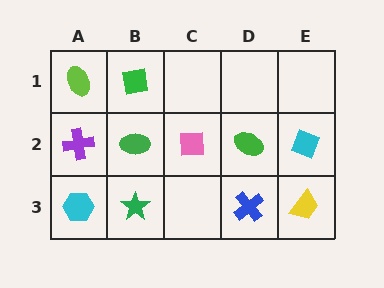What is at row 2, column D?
A green ellipse.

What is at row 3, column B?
A green star.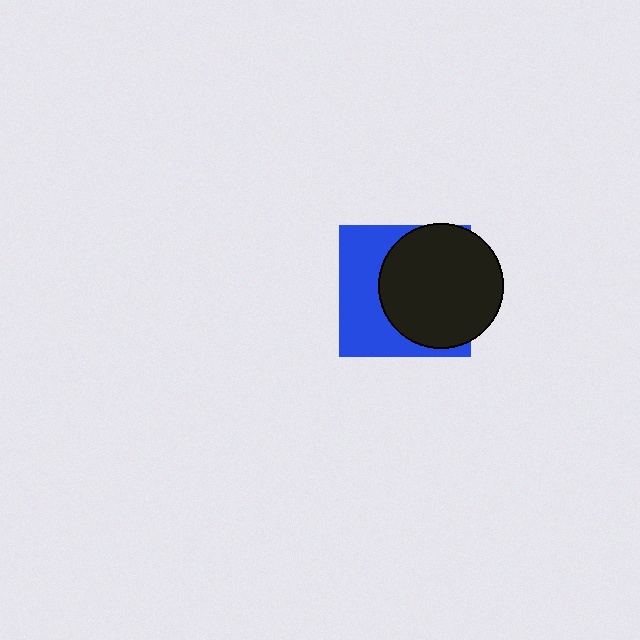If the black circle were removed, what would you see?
You would see the complete blue square.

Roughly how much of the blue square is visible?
A small part of it is visible (roughly 43%).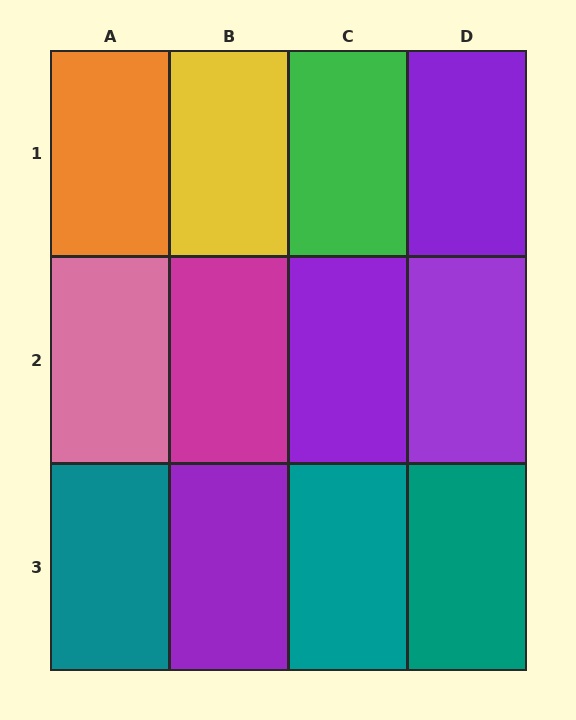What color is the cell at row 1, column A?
Orange.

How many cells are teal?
3 cells are teal.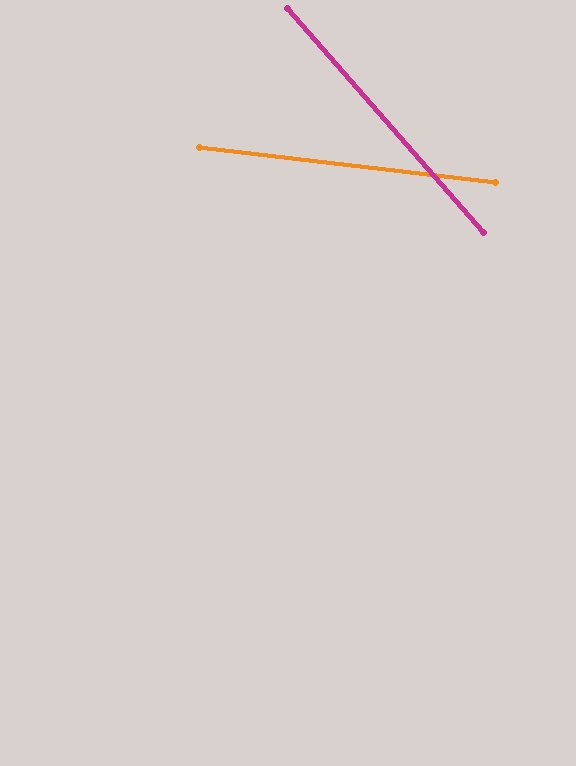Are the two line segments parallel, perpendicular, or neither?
Neither parallel nor perpendicular — they differ by about 42°.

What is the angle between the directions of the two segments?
Approximately 42 degrees.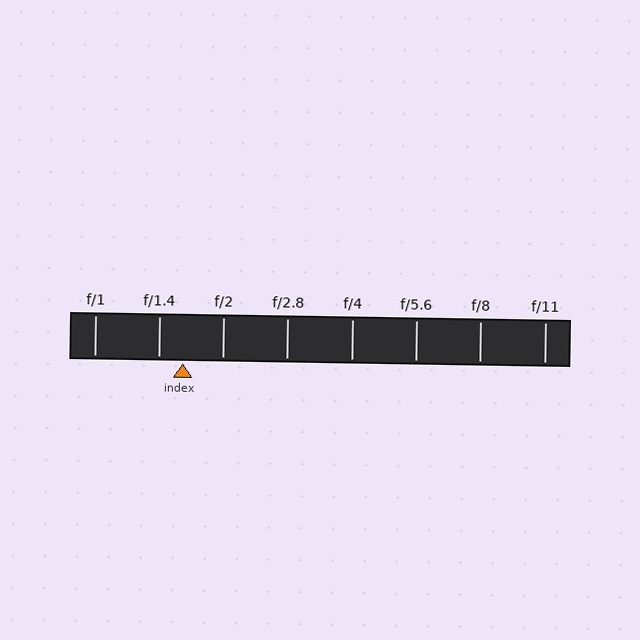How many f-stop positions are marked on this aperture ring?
There are 8 f-stop positions marked.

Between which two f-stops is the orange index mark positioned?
The index mark is between f/1.4 and f/2.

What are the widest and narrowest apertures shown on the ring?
The widest aperture shown is f/1 and the narrowest is f/11.